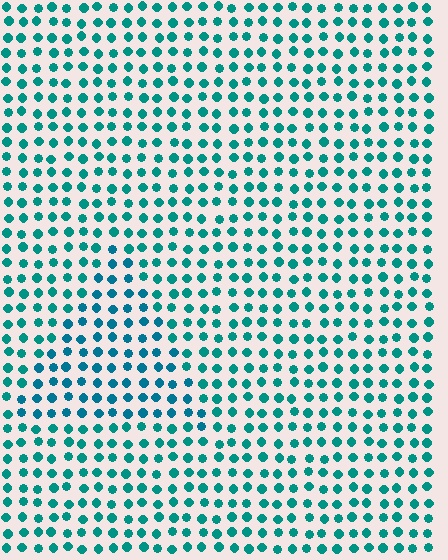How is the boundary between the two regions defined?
The boundary is defined purely by a slight shift in hue (about 18 degrees). Spacing, size, and orientation are identical on both sides.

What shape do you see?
I see a triangle.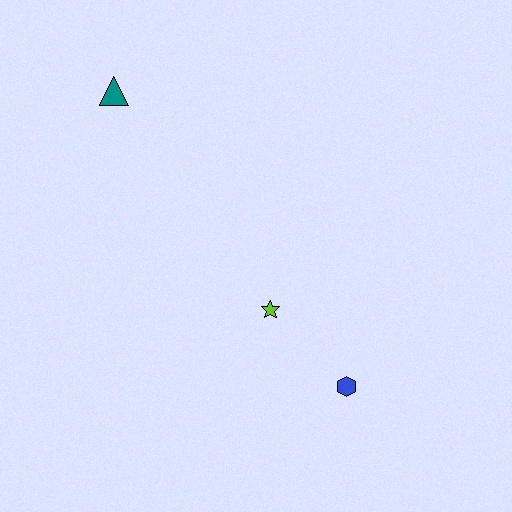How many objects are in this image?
There are 3 objects.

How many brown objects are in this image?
There are no brown objects.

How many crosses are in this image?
There are no crosses.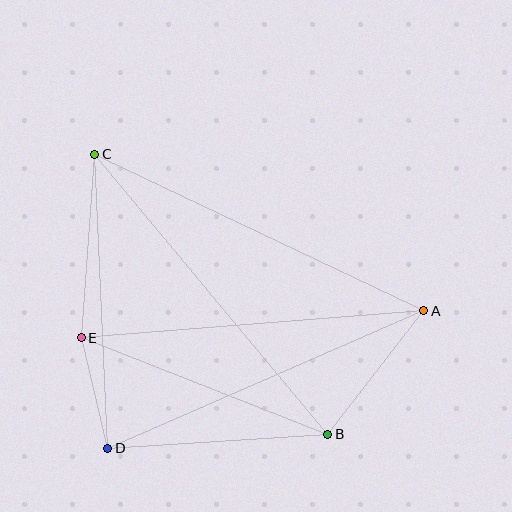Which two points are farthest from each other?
Points B and C are farthest from each other.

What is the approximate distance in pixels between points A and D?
The distance between A and D is approximately 345 pixels.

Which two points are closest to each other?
Points D and E are closest to each other.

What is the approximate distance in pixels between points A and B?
The distance between A and B is approximately 157 pixels.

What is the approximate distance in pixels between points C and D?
The distance between C and D is approximately 295 pixels.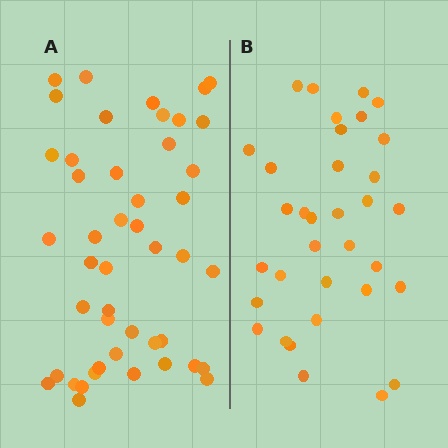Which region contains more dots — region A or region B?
Region A (the left region) has more dots.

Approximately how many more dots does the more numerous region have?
Region A has roughly 12 or so more dots than region B.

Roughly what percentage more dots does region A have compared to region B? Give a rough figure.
About 35% more.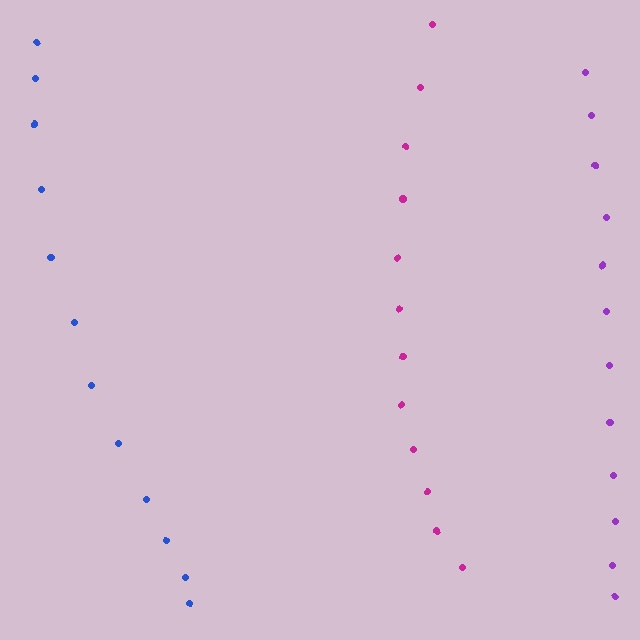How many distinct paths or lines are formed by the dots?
There are 3 distinct paths.